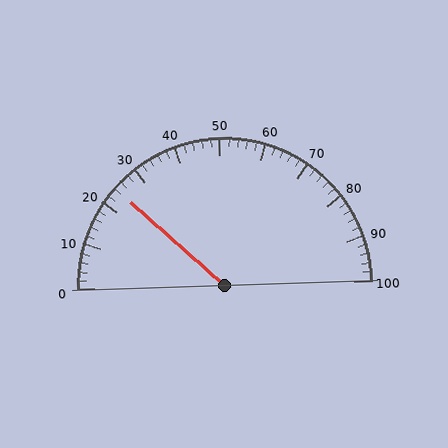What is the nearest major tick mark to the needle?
The nearest major tick mark is 20.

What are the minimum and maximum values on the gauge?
The gauge ranges from 0 to 100.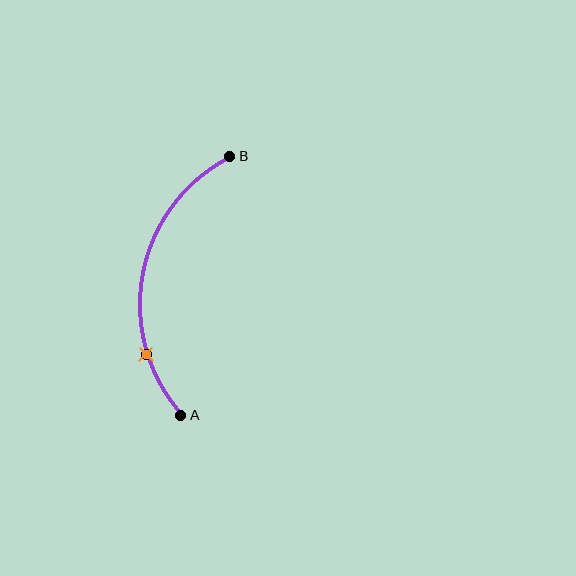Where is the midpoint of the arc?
The arc midpoint is the point on the curve farthest from the straight line joining A and B. It sits to the left of that line.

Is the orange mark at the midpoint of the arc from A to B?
No. The orange mark lies on the arc but is closer to endpoint A. The arc midpoint would be at the point on the curve equidistant along the arc from both A and B.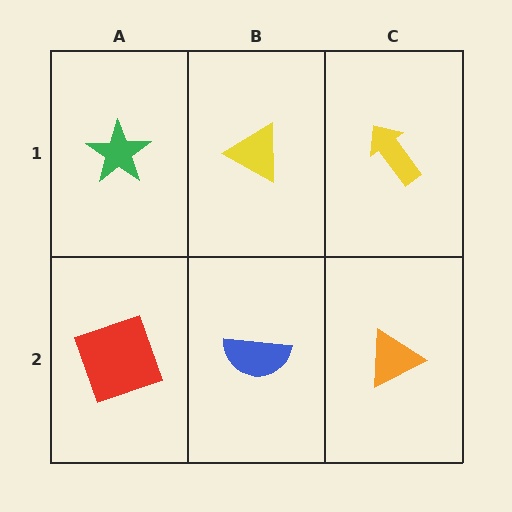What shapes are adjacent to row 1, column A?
A red square (row 2, column A), a yellow triangle (row 1, column B).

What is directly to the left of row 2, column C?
A blue semicircle.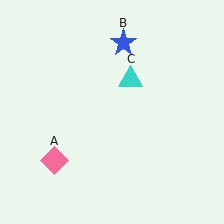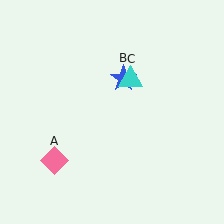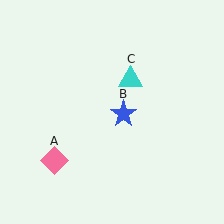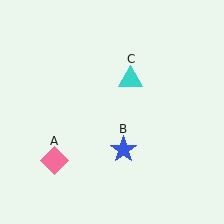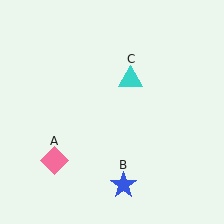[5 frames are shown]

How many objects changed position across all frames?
1 object changed position: blue star (object B).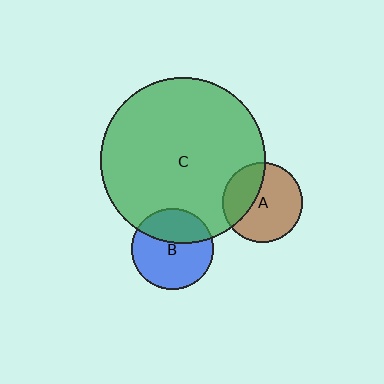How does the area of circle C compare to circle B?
Approximately 4.1 times.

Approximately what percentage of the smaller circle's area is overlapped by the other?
Approximately 35%.